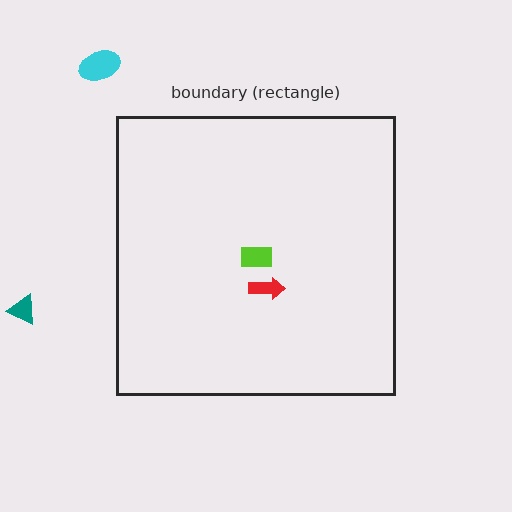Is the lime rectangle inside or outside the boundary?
Inside.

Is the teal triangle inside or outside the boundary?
Outside.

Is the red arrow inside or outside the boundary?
Inside.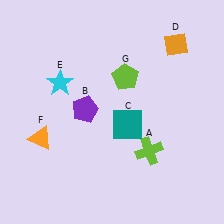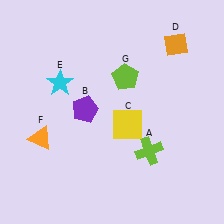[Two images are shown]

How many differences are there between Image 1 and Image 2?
There is 1 difference between the two images.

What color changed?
The square (C) changed from teal in Image 1 to yellow in Image 2.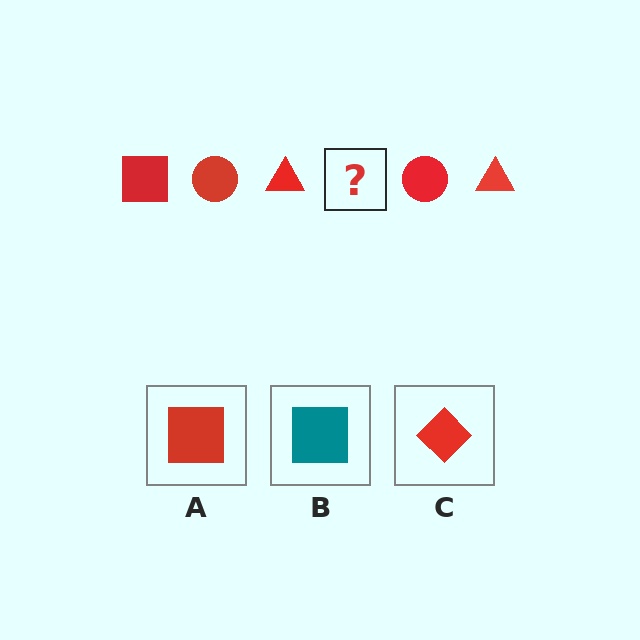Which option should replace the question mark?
Option A.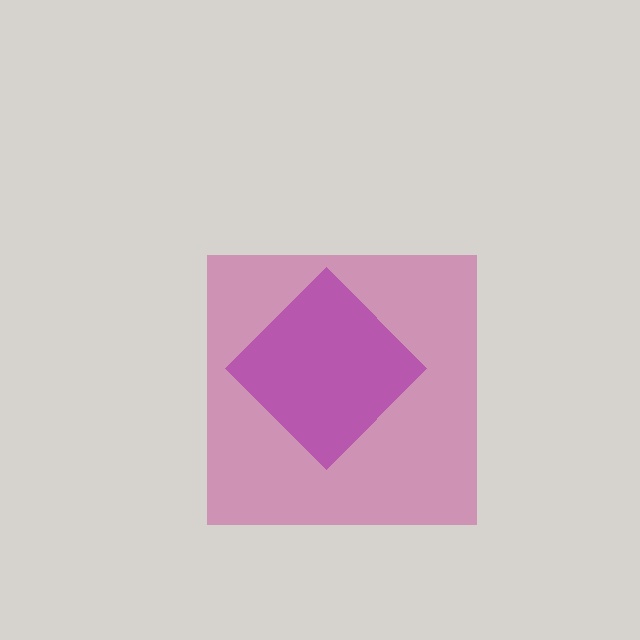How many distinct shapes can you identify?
There are 2 distinct shapes: a purple diamond, a magenta square.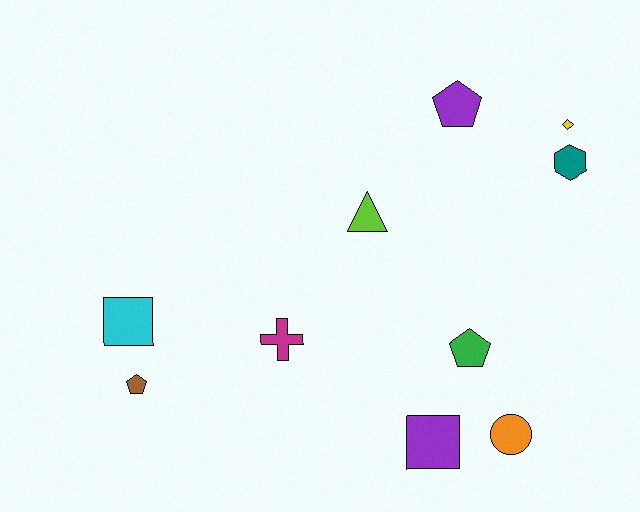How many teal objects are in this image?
There is 1 teal object.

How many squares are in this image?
There are 2 squares.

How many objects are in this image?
There are 10 objects.